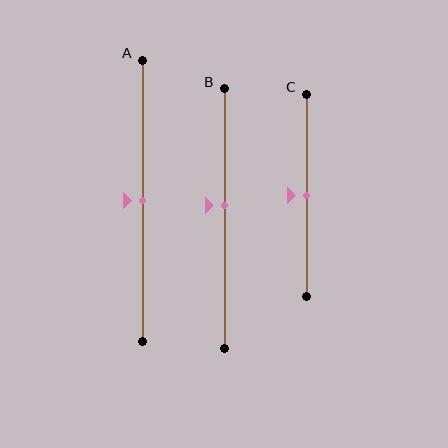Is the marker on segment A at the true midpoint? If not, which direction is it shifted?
Yes, the marker on segment A is at the true midpoint.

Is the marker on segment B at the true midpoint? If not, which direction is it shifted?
No, the marker on segment B is shifted upward by about 5% of the segment length.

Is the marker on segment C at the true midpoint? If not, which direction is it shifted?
Yes, the marker on segment C is at the true midpoint.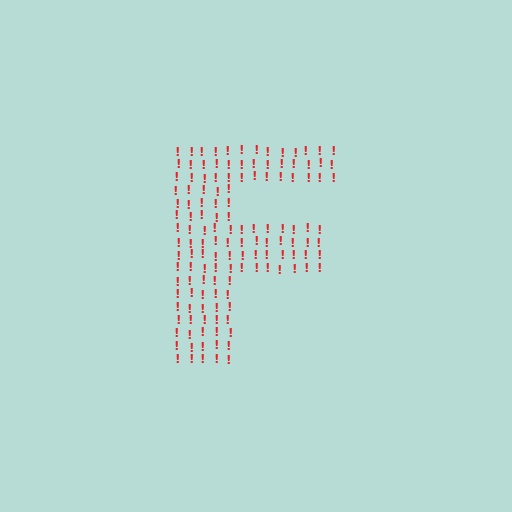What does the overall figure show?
The overall figure shows the letter F.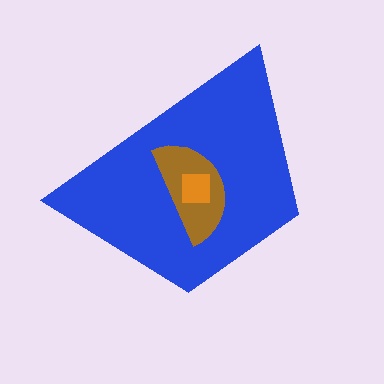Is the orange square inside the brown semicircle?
Yes.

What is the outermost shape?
The blue trapezoid.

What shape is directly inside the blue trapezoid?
The brown semicircle.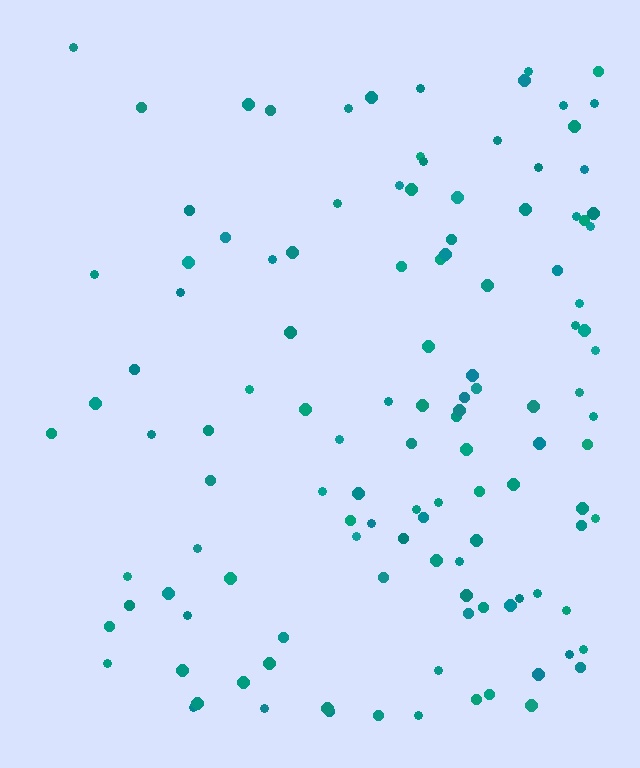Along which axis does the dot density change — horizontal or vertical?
Horizontal.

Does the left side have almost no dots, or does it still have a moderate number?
Still a moderate number, just noticeably fewer than the right.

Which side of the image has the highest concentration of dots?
The right.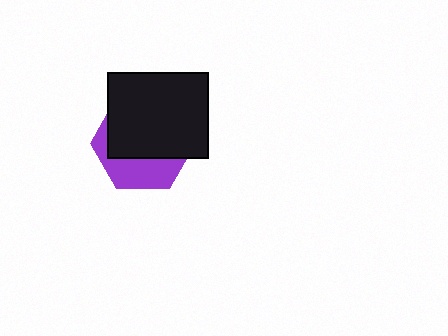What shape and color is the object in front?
The object in front is a black rectangle.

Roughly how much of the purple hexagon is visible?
A small part of it is visible (roughly 35%).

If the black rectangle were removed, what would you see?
You would see the complete purple hexagon.